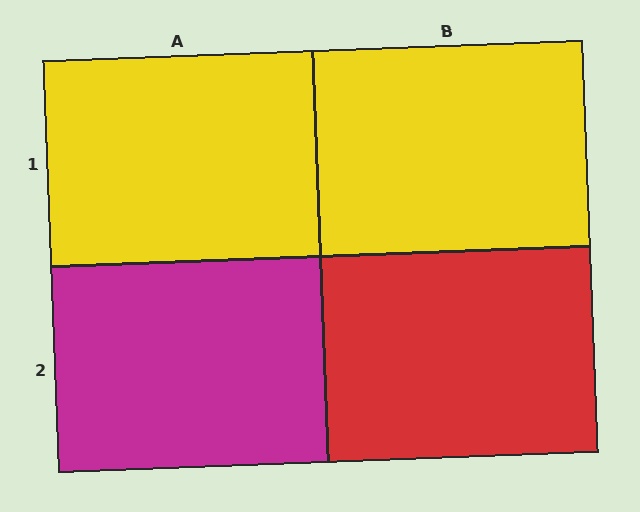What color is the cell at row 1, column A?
Yellow.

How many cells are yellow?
2 cells are yellow.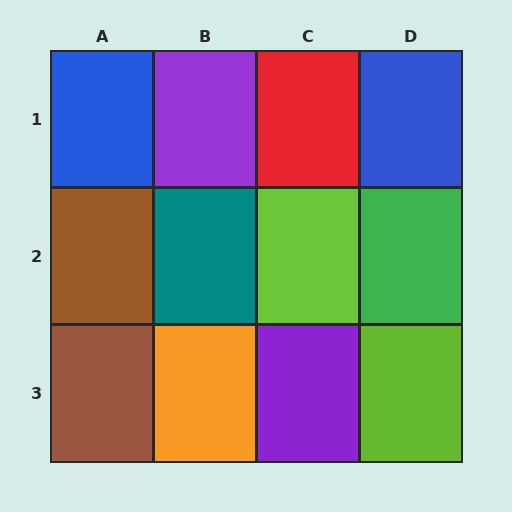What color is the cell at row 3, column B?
Orange.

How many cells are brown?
2 cells are brown.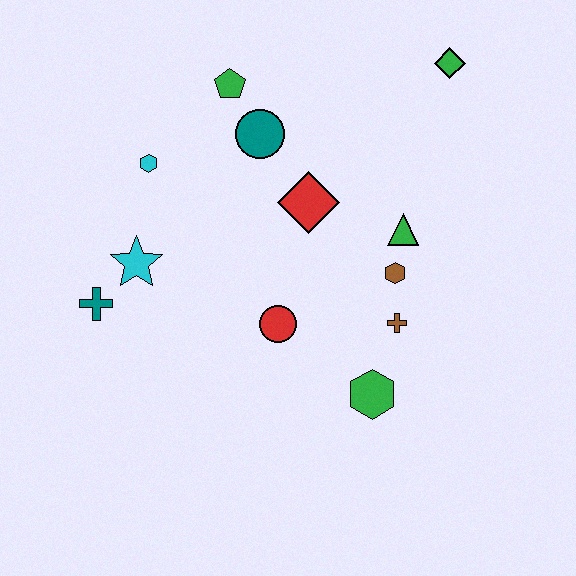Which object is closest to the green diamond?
The green triangle is closest to the green diamond.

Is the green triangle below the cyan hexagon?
Yes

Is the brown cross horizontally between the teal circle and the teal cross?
No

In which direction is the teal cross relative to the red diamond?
The teal cross is to the left of the red diamond.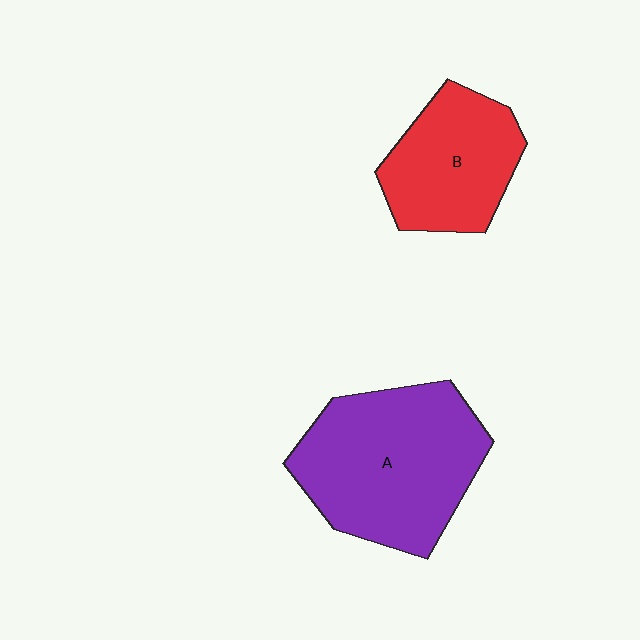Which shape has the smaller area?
Shape B (red).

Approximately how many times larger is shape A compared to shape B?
Approximately 1.6 times.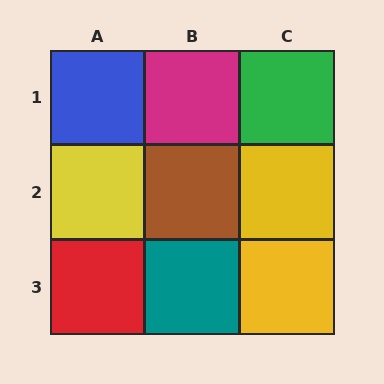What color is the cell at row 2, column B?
Brown.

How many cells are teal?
1 cell is teal.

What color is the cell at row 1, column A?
Blue.